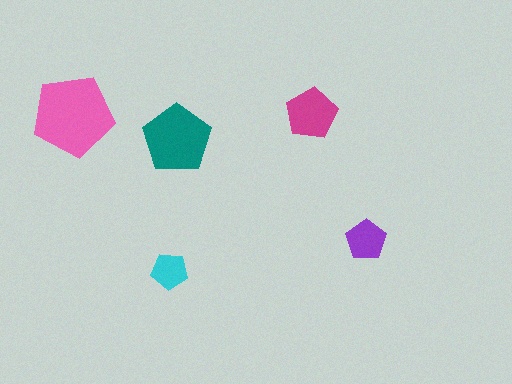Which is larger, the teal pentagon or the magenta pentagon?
The teal one.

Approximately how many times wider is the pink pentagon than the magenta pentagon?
About 1.5 times wider.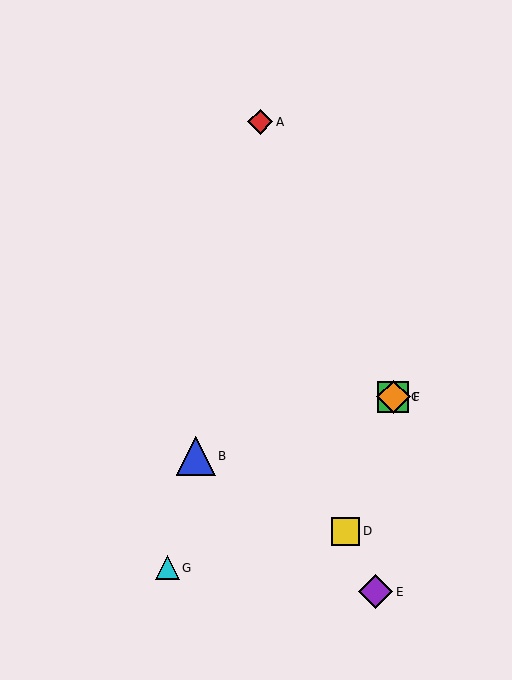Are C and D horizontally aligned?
No, C is at y≈397 and D is at y≈531.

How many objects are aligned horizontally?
2 objects (C, F) are aligned horizontally.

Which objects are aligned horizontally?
Objects C, F are aligned horizontally.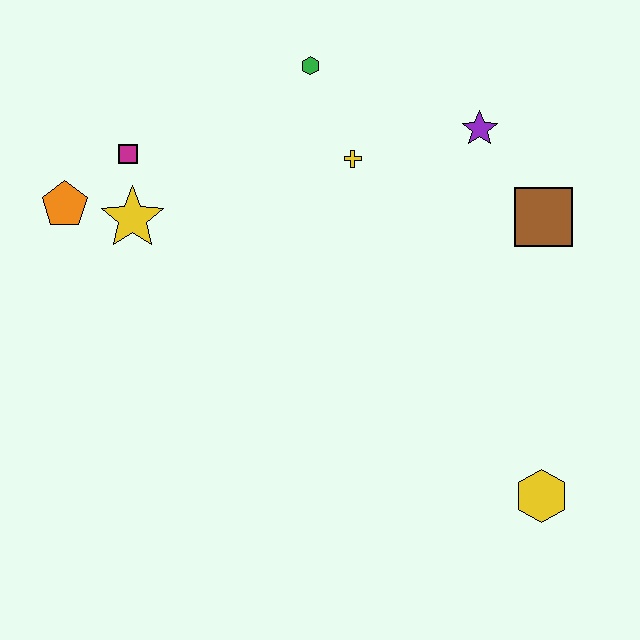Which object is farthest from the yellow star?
The yellow hexagon is farthest from the yellow star.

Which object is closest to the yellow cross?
The green hexagon is closest to the yellow cross.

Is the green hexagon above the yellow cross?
Yes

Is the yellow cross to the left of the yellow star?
No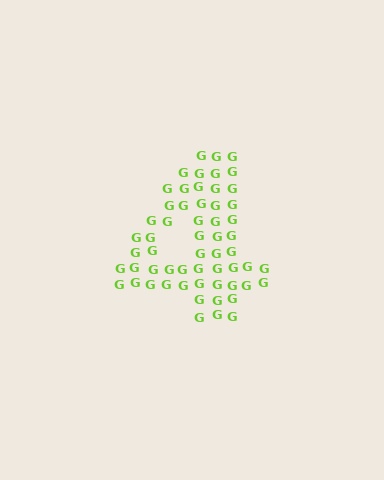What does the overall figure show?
The overall figure shows the digit 4.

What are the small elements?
The small elements are letter G's.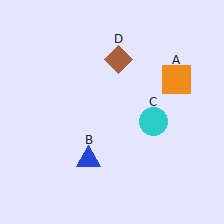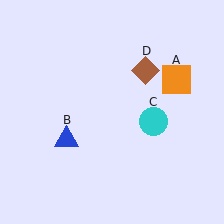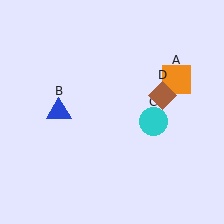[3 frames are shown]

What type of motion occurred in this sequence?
The blue triangle (object B), brown diamond (object D) rotated clockwise around the center of the scene.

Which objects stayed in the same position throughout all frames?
Orange square (object A) and cyan circle (object C) remained stationary.